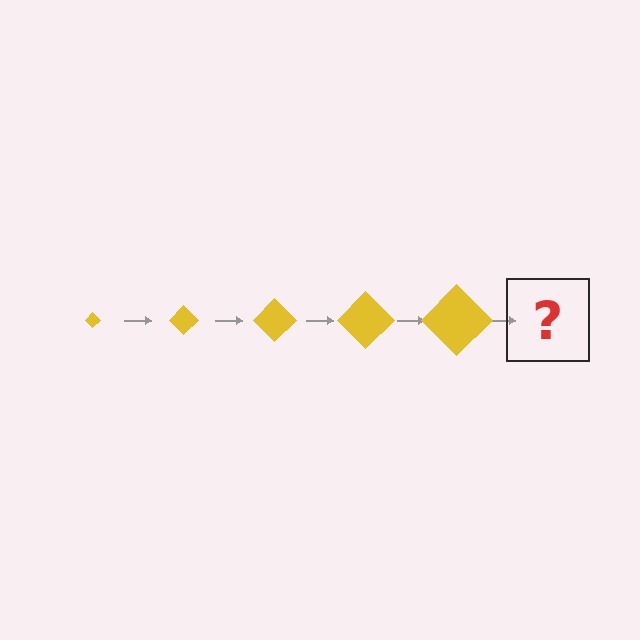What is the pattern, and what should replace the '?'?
The pattern is that the diamond gets progressively larger each step. The '?' should be a yellow diamond, larger than the previous one.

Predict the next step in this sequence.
The next step is a yellow diamond, larger than the previous one.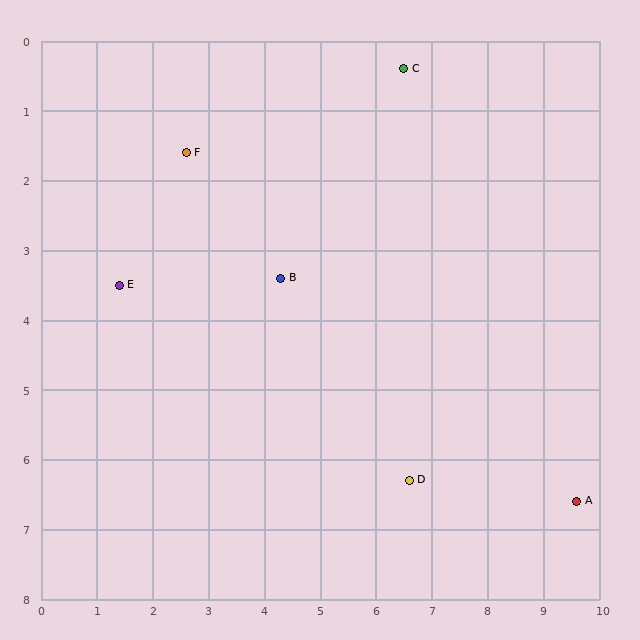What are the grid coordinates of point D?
Point D is at approximately (6.6, 6.3).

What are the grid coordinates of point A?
Point A is at approximately (9.6, 6.6).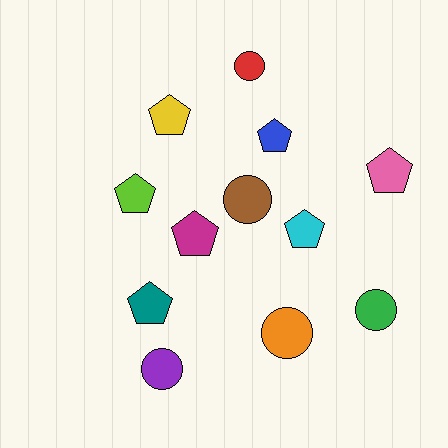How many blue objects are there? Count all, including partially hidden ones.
There is 1 blue object.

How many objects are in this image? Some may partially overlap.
There are 12 objects.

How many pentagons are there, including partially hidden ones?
There are 7 pentagons.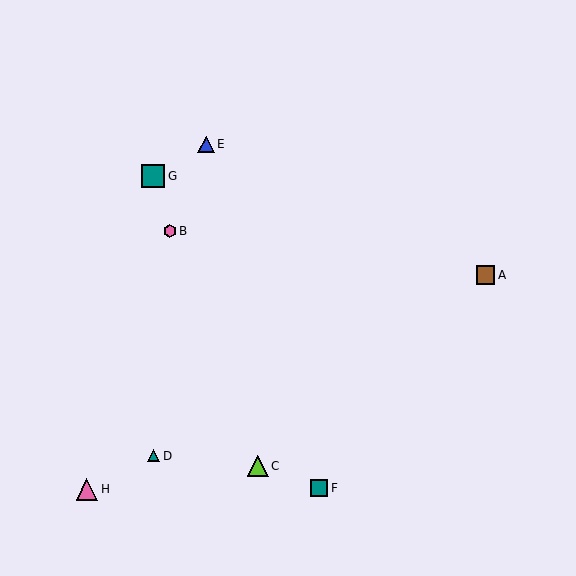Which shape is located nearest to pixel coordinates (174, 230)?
The pink hexagon (labeled B) at (170, 231) is nearest to that location.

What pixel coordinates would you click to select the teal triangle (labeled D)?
Click at (154, 456) to select the teal triangle D.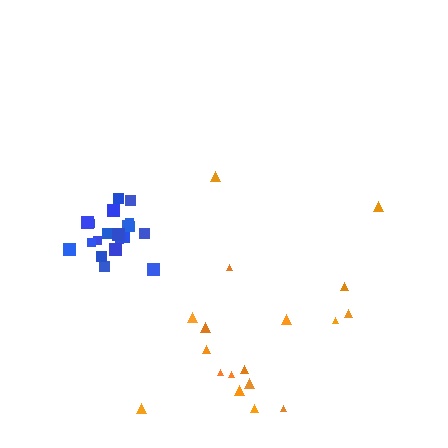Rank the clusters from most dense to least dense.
blue, orange.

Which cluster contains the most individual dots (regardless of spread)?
Blue (20).